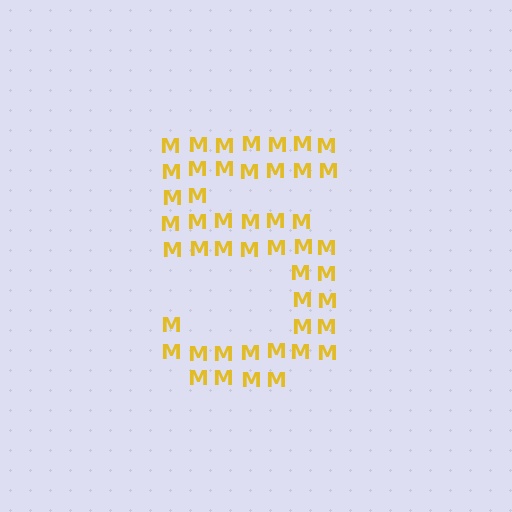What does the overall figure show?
The overall figure shows the digit 5.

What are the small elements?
The small elements are letter M's.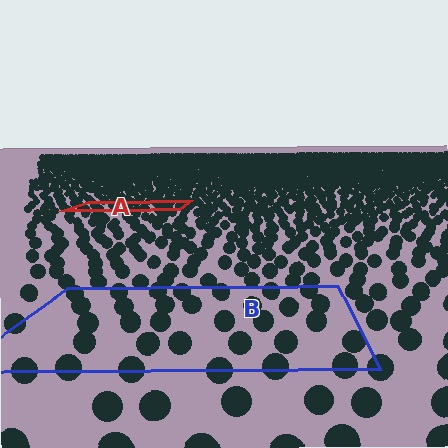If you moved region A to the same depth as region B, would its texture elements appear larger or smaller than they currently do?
They would appear larger. At a closer depth, the same texture elements are projected at a bigger on-screen size.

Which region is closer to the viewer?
Region B is closer. The texture elements there are larger and more spread out.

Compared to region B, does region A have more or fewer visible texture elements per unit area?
Region A has more texture elements per unit area — they are packed more densely because it is farther away.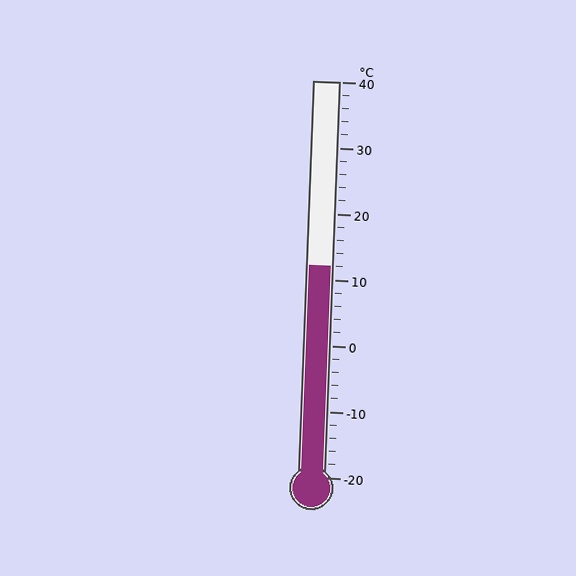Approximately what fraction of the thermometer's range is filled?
The thermometer is filled to approximately 55% of its range.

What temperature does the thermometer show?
The thermometer shows approximately 12°C.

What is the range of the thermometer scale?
The thermometer scale ranges from -20°C to 40°C.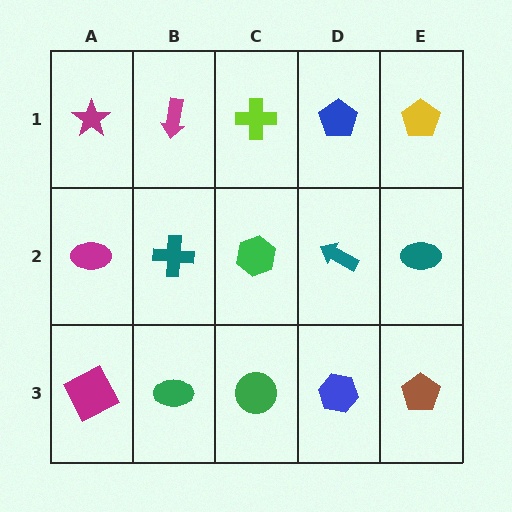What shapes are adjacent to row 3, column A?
A magenta ellipse (row 2, column A), a green ellipse (row 3, column B).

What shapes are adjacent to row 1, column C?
A green hexagon (row 2, column C), a magenta arrow (row 1, column B), a blue pentagon (row 1, column D).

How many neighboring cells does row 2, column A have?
3.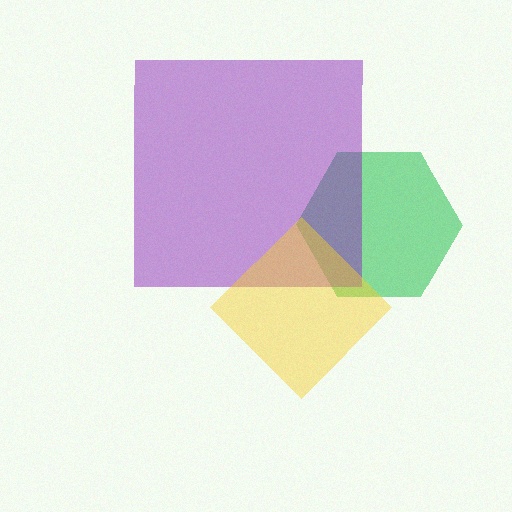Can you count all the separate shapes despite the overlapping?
Yes, there are 3 separate shapes.